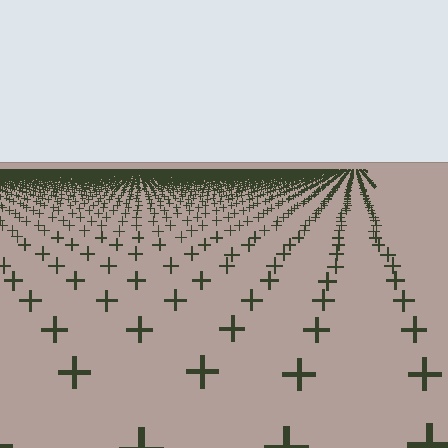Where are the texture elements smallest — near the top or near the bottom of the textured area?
Near the top.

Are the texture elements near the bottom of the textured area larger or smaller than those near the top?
Larger. Near the bottom, elements are closer to the viewer and appear at a bigger on-screen size.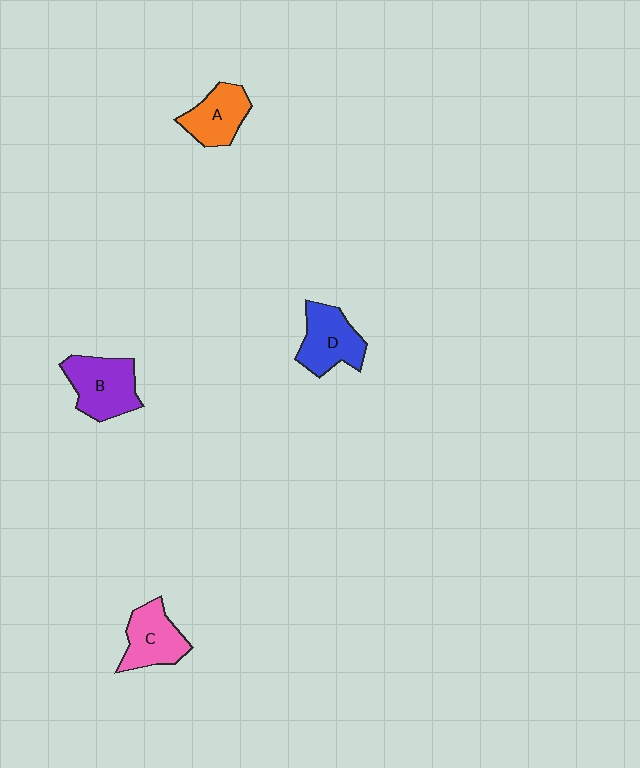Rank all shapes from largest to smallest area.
From largest to smallest: B (purple), D (blue), C (pink), A (orange).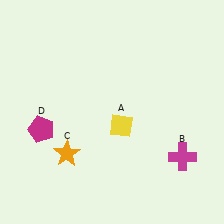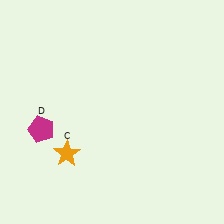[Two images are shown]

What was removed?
The magenta cross (B), the yellow diamond (A) were removed in Image 2.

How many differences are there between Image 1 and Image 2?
There are 2 differences between the two images.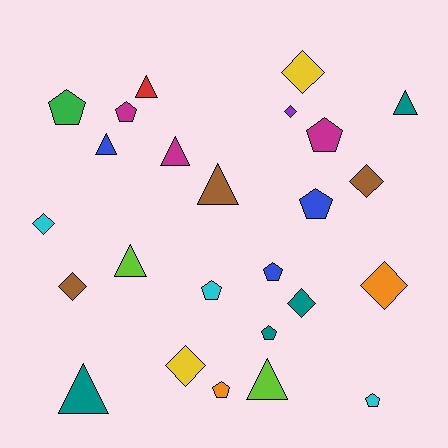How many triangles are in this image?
There are 8 triangles.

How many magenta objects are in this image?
There are 3 magenta objects.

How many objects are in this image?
There are 25 objects.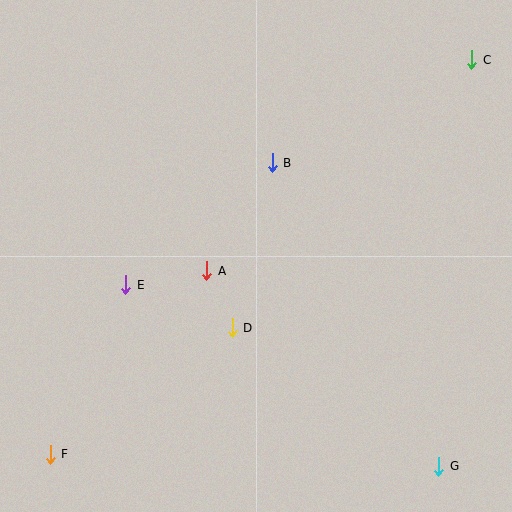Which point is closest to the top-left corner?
Point E is closest to the top-left corner.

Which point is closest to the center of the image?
Point A at (207, 271) is closest to the center.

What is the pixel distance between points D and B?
The distance between D and B is 170 pixels.